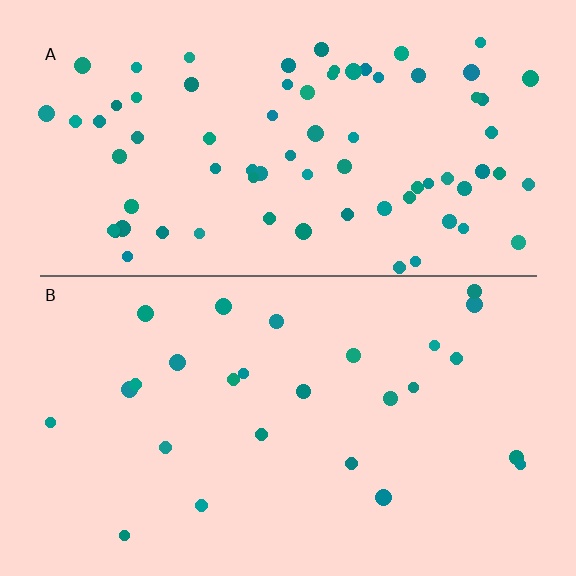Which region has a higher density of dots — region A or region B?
A (the top).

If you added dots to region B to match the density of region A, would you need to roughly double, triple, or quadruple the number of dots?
Approximately triple.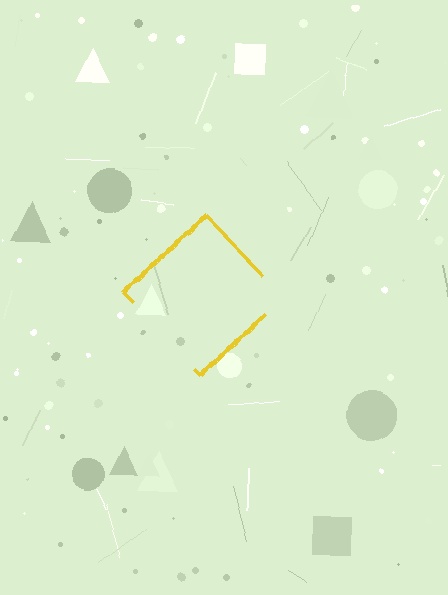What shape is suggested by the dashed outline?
The dashed outline suggests a diamond.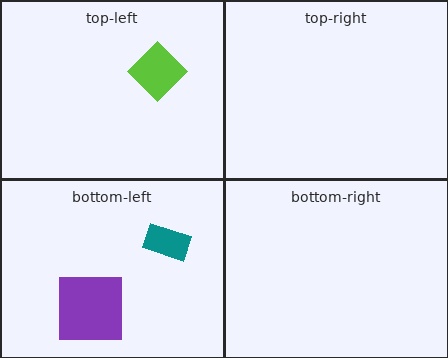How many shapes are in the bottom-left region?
3.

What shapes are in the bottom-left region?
The pink star, the purple square, the teal rectangle.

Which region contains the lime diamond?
The top-left region.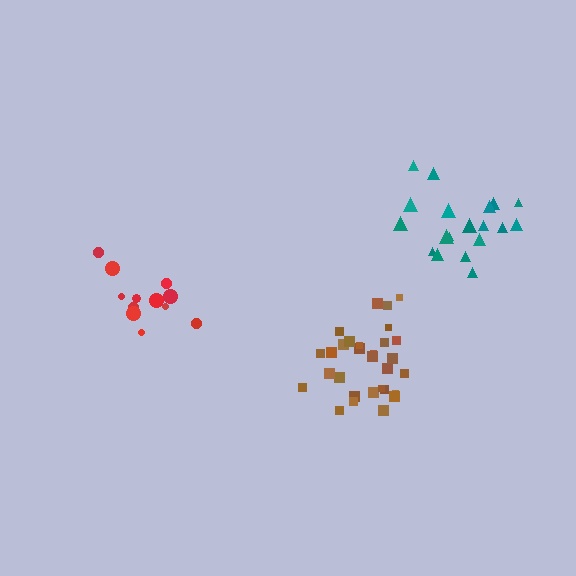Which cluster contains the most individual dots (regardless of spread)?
Brown (30).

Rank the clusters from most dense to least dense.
teal, red, brown.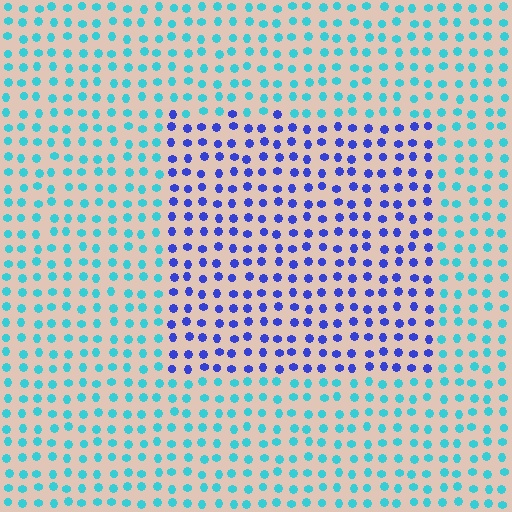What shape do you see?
I see a rectangle.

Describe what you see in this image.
The image is filled with small cyan elements in a uniform arrangement. A rectangle-shaped region is visible where the elements are tinted to a slightly different hue, forming a subtle color boundary.